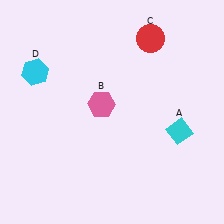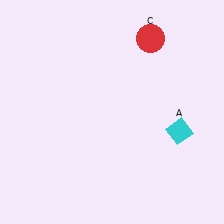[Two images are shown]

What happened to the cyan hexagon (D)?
The cyan hexagon (D) was removed in Image 2. It was in the top-left area of Image 1.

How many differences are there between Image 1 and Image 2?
There are 2 differences between the two images.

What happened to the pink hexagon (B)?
The pink hexagon (B) was removed in Image 2. It was in the top-left area of Image 1.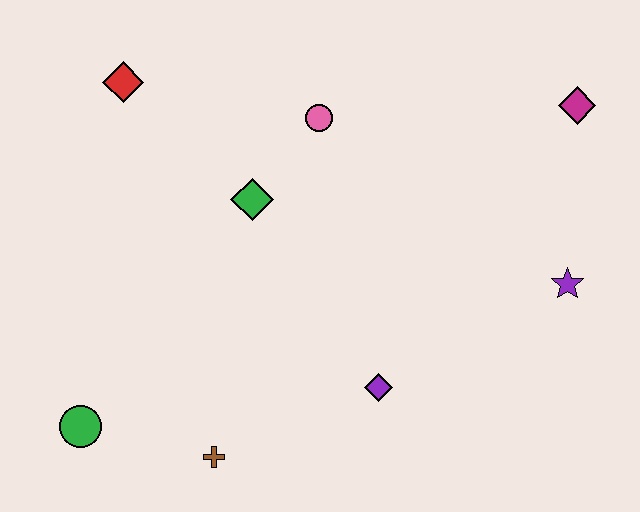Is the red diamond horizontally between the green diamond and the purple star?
No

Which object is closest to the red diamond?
The green diamond is closest to the red diamond.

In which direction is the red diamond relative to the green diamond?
The red diamond is to the left of the green diamond.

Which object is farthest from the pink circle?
The green circle is farthest from the pink circle.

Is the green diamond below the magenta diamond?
Yes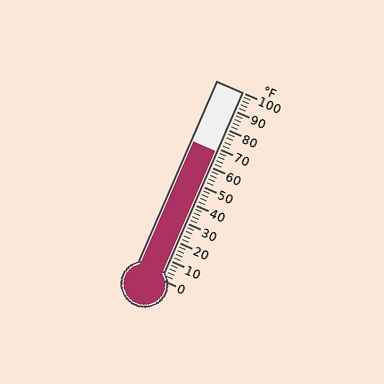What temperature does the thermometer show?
The thermometer shows approximately 68°F.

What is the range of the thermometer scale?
The thermometer scale ranges from 0°F to 100°F.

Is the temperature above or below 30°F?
The temperature is above 30°F.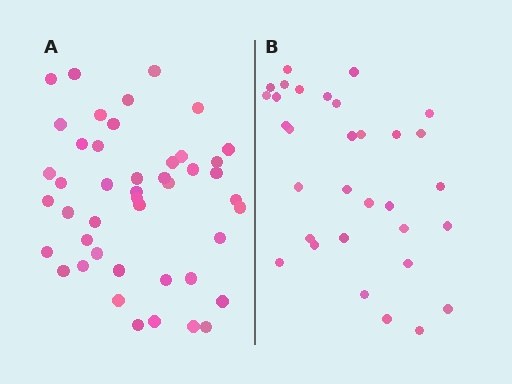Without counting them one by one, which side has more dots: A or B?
Region A (the left region) has more dots.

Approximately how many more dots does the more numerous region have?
Region A has approximately 15 more dots than region B.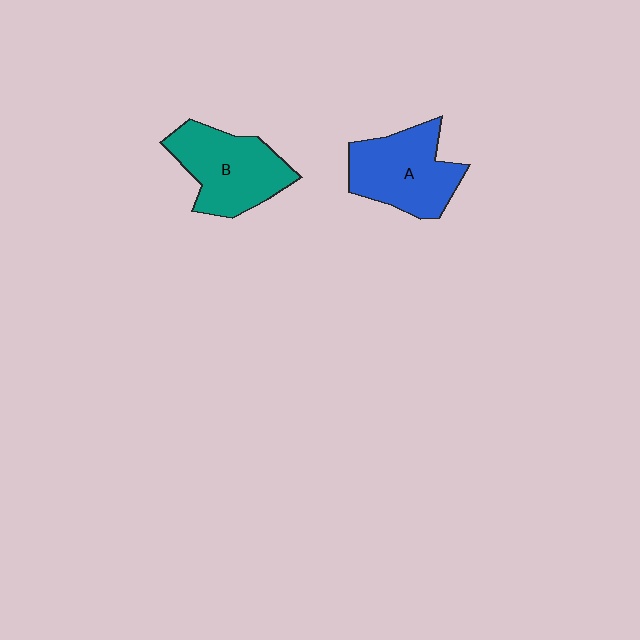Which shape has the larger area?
Shape B (teal).